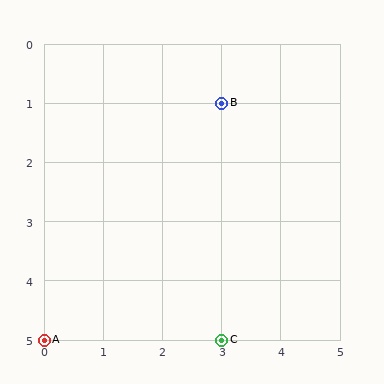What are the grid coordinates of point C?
Point C is at grid coordinates (3, 5).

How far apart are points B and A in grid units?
Points B and A are 3 columns and 4 rows apart (about 5.0 grid units diagonally).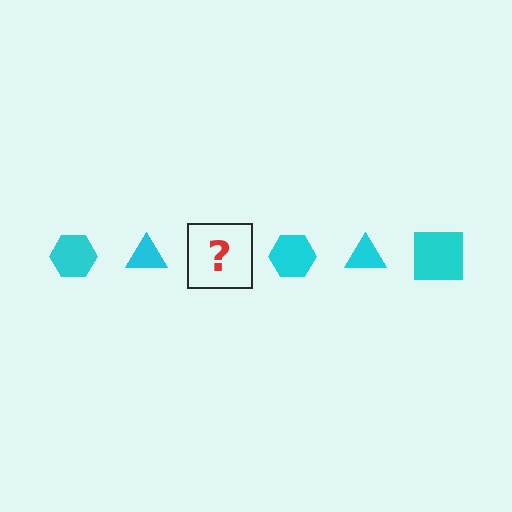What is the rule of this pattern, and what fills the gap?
The rule is that the pattern cycles through hexagon, triangle, square shapes in cyan. The gap should be filled with a cyan square.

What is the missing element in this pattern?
The missing element is a cyan square.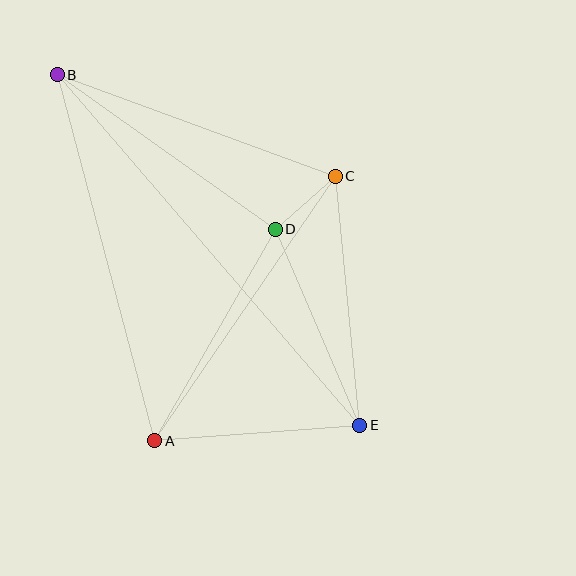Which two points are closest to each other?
Points C and D are closest to each other.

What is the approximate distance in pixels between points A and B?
The distance between A and B is approximately 379 pixels.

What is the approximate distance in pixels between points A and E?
The distance between A and E is approximately 206 pixels.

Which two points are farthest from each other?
Points B and E are farthest from each other.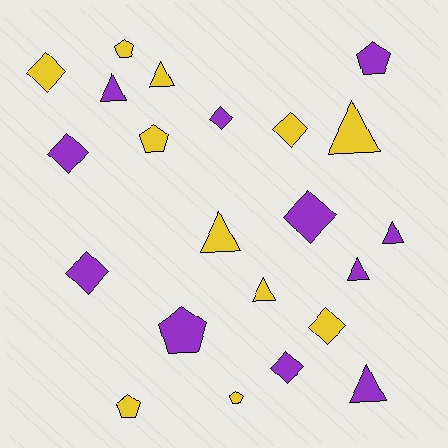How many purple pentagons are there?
There are 2 purple pentagons.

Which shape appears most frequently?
Diamond, with 8 objects.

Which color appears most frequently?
Yellow, with 11 objects.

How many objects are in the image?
There are 22 objects.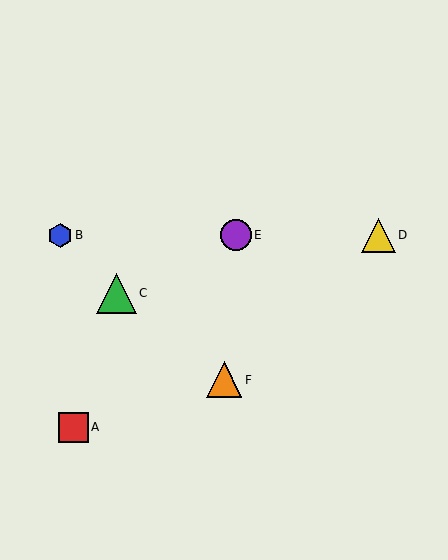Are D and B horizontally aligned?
Yes, both are at y≈235.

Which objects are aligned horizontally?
Objects B, D, E are aligned horizontally.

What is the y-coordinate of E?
Object E is at y≈235.